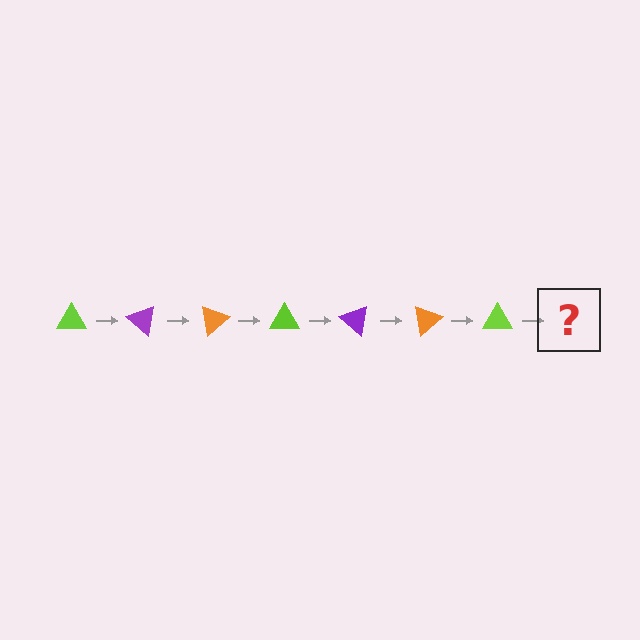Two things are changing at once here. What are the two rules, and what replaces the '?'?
The two rules are that it rotates 40 degrees each step and the color cycles through lime, purple, and orange. The '?' should be a purple triangle, rotated 280 degrees from the start.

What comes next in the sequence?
The next element should be a purple triangle, rotated 280 degrees from the start.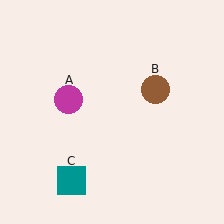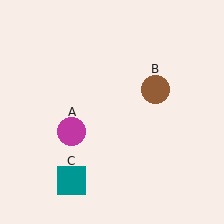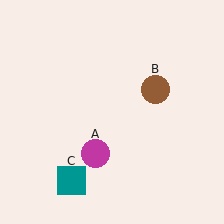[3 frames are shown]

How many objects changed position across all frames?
1 object changed position: magenta circle (object A).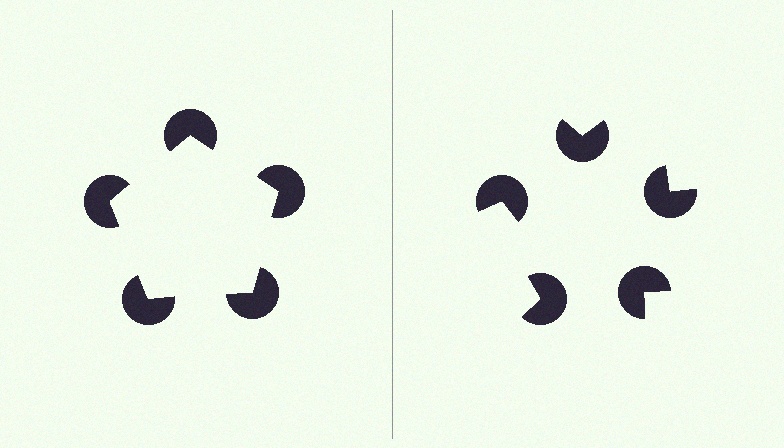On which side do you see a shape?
An illusory pentagon appears on the left side. On the right side the wedge cuts are rotated, so no coherent shape forms.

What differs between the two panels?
The pac-man discs are positioned identically on both sides; only the wedge orientations differ. On the left they align to a pentagon; on the right they are misaligned.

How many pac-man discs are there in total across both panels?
10 — 5 on each side.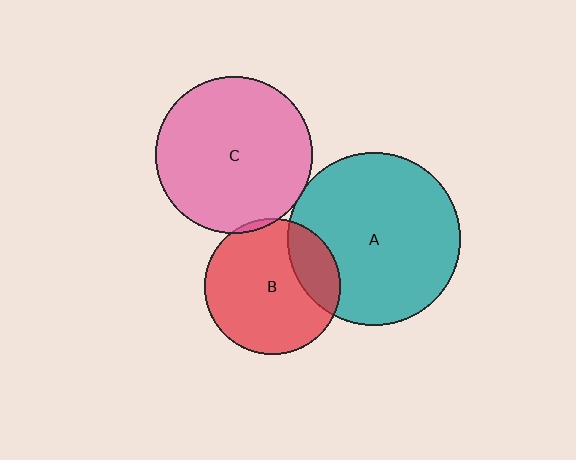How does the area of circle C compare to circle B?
Approximately 1.3 times.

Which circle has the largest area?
Circle A (teal).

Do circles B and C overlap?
Yes.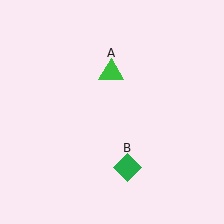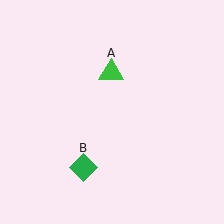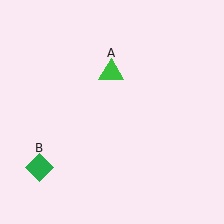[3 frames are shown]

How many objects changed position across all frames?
1 object changed position: green diamond (object B).